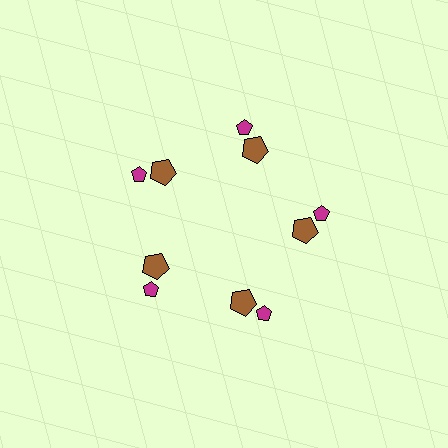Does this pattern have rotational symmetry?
Yes, this pattern has 5-fold rotational symmetry. It looks the same after rotating 72 degrees around the center.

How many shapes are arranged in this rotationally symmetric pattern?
There are 10 shapes, arranged in 5 groups of 2.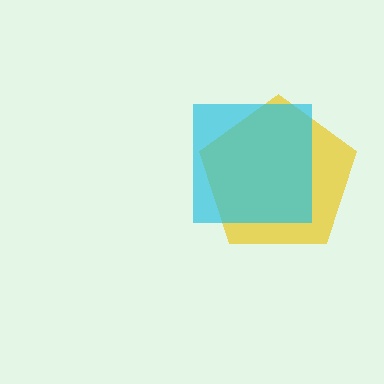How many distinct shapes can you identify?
There are 2 distinct shapes: a yellow pentagon, a cyan square.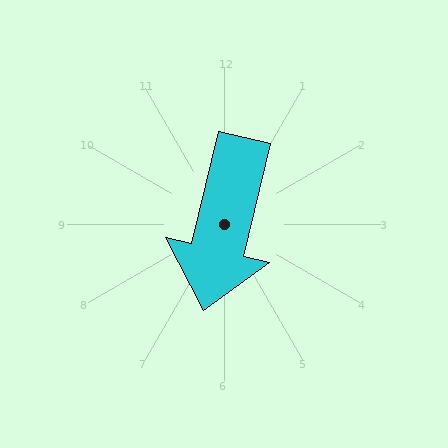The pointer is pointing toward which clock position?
Roughly 6 o'clock.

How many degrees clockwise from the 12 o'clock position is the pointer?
Approximately 193 degrees.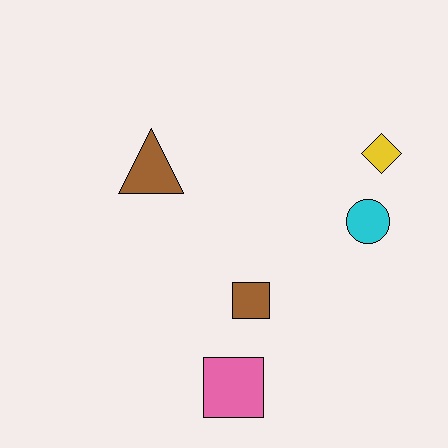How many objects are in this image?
There are 5 objects.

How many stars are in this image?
There are no stars.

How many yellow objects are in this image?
There is 1 yellow object.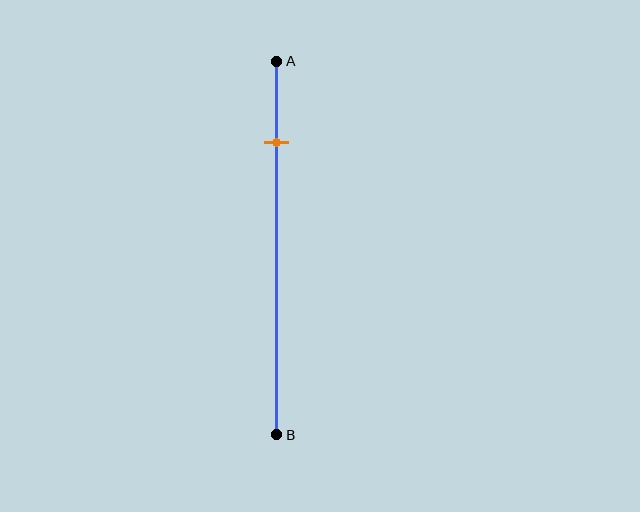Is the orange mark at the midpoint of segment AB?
No, the mark is at about 20% from A, not at the 50% midpoint.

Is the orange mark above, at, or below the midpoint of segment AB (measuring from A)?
The orange mark is above the midpoint of segment AB.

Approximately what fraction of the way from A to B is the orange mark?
The orange mark is approximately 20% of the way from A to B.